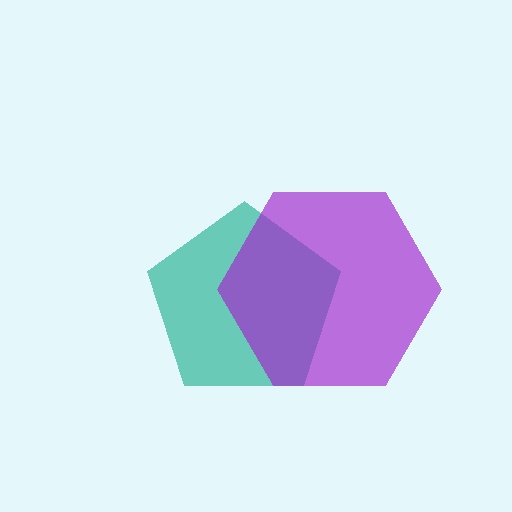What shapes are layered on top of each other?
The layered shapes are: a teal pentagon, a purple hexagon.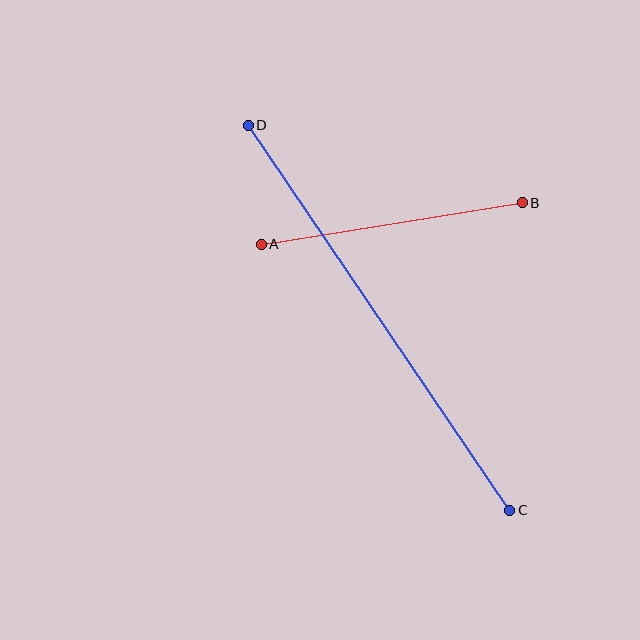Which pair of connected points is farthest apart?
Points C and D are farthest apart.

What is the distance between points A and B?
The distance is approximately 264 pixels.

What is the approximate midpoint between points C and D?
The midpoint is at approximately (379, 318) pixels.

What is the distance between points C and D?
The distance is approximately 465 pixels.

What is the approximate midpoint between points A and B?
The midpoint is at approximately (392, 223) pixels.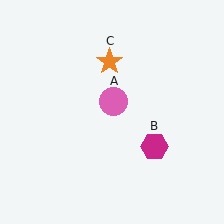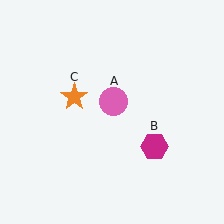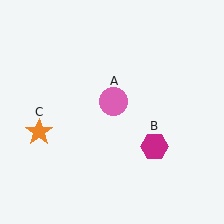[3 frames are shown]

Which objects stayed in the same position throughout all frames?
Pink circle (object A) and magenta hexagon (object B) remained stationary.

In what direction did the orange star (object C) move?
The orange star (object C) moved down and to the left.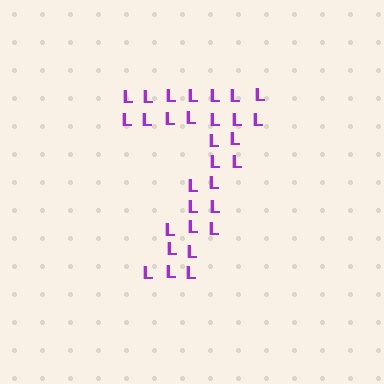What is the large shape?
The large shape is the digit 7.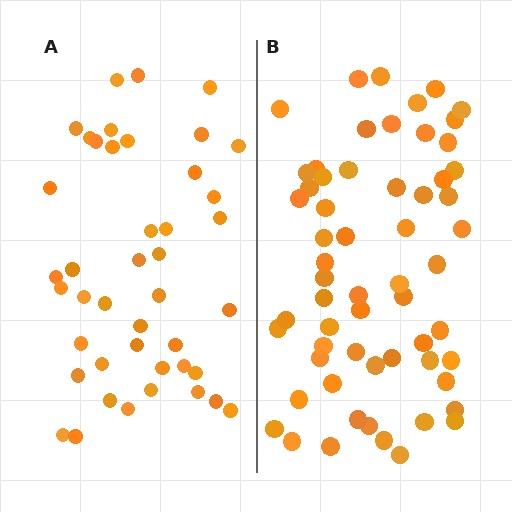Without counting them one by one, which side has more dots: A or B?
Region B (the right region) has more dots.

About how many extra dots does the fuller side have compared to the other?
Region B has approximately 15 more dots than region A.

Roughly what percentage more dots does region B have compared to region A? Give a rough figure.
About 40% more.